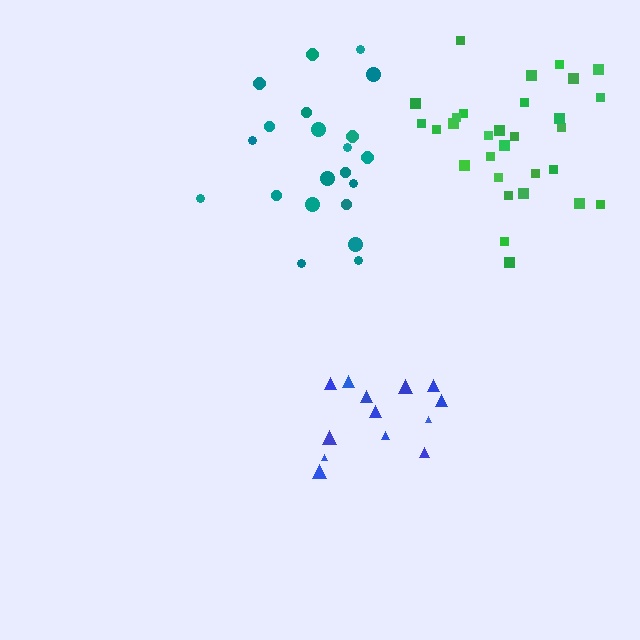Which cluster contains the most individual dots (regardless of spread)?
Green (30).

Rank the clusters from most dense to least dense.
blue, green, teal.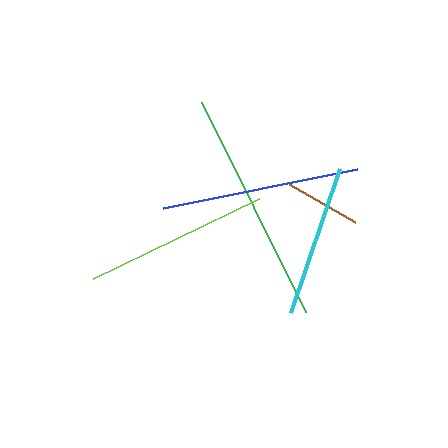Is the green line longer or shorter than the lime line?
The green line is longer than the lime line.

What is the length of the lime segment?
The lime segment is approximately 184 pixels long.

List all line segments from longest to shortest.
From longest to shortest: green, blue, lime, cyan, brown.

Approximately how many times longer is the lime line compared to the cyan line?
The lime line is approximately 1.2 times the length of the cyan line.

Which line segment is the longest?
The green line is the longest at approximately 234 pixels.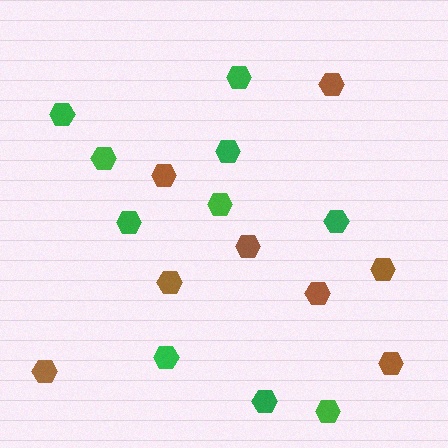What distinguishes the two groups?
There are 2 groups: one group of green hexagons (10) and one group of brown hexagons (8).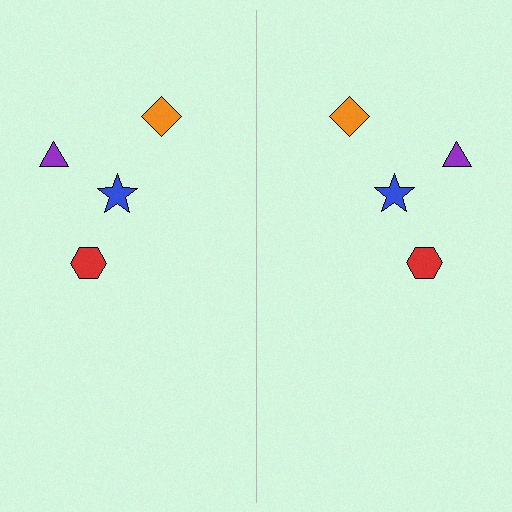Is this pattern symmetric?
Yes, this pattern has bilateral (reflection) symmetry.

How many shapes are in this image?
There are 8 shapes in this image.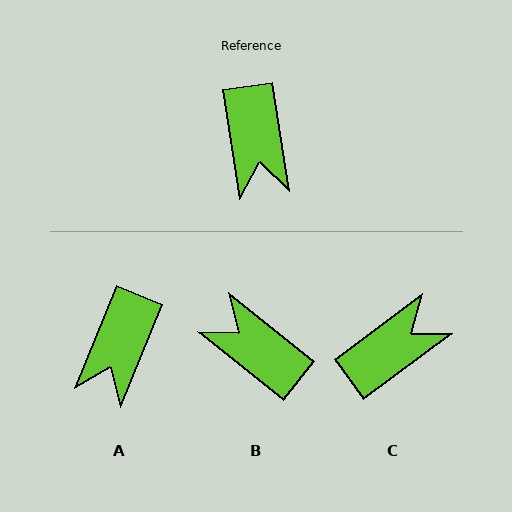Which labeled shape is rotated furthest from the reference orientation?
B, about 138 degrees away.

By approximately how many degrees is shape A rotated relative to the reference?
Approximately 31 degrees clockwise.